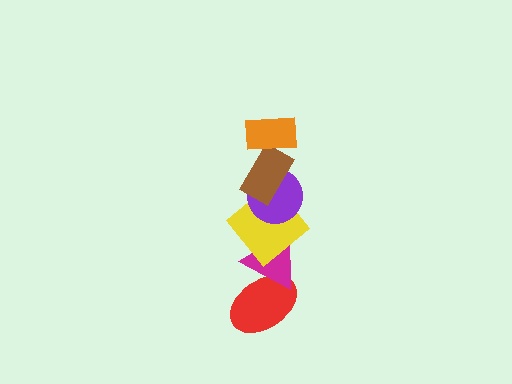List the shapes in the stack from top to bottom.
From top to bottom: the orange rectangle, the brown rectangle, the purple circle, the yellow diamond, the magenta triangle, the red ellipse.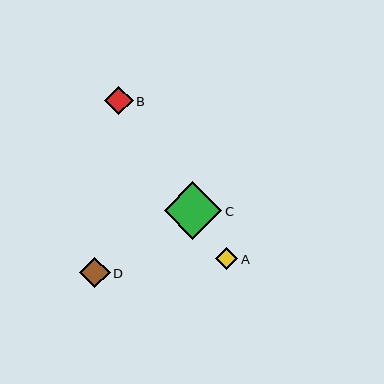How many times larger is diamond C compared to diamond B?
Diamond C is approximately 2.0 times the size of diamond B.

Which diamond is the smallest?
Diamond A is the smallest with a size of approximately 23 pixels.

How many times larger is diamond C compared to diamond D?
Diamond C is approximately 1.9 times the size of diamond D.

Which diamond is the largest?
Diamond C is the largest with a size of approximately 58 pixels.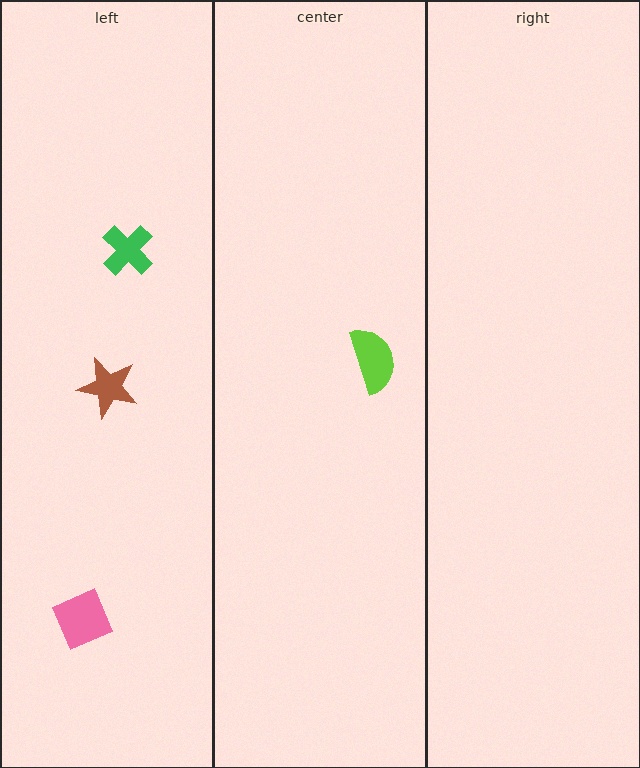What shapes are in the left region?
The green cross, the pink square, the brown star.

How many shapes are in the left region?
3.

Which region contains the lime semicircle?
The center region.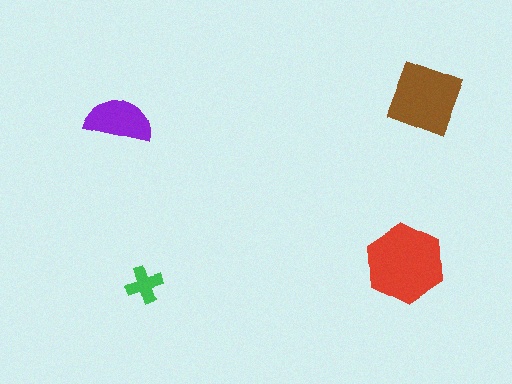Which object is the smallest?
The green cross.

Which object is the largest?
The red hexagon.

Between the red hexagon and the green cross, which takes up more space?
The red hexagon.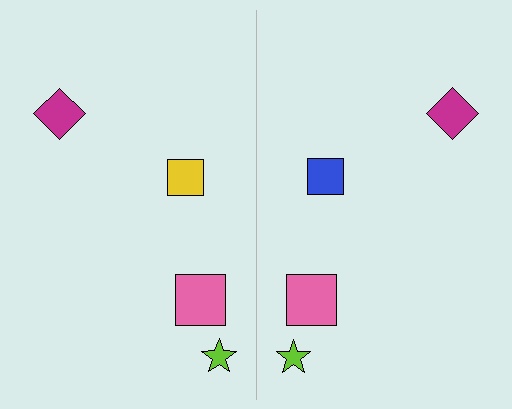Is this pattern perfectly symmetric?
No, the pattern is not perfectly symmetric. The blue square on the right side breaks the symmetry — its mirror counterpart is yellow.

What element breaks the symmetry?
The blue square on the right side breaks the symmetry — its mirror counterpart is yellow.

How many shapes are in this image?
There are 8 shapes in this image.